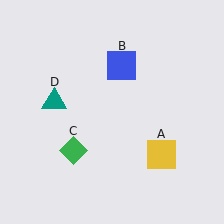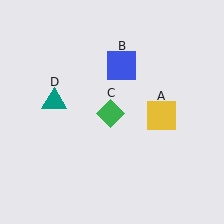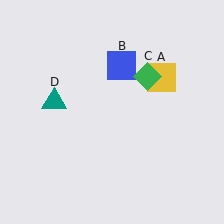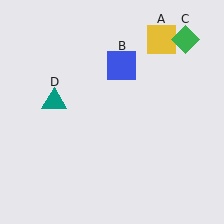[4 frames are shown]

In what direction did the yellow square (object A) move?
The yellow square (object A) moved up.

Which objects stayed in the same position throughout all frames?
Blue square (object B) and teal triangle (object D) remained stationary.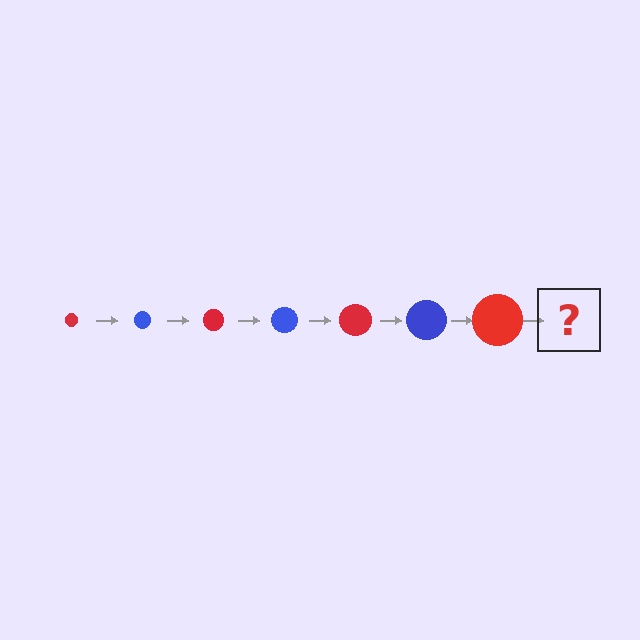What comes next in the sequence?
The next element should be a blue circle, larger than the previous one.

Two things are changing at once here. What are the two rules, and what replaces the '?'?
The two rules are that the circle grows larger each step and the color cycles through red and blue. The '?' should be a blue circle, larger than the previous one.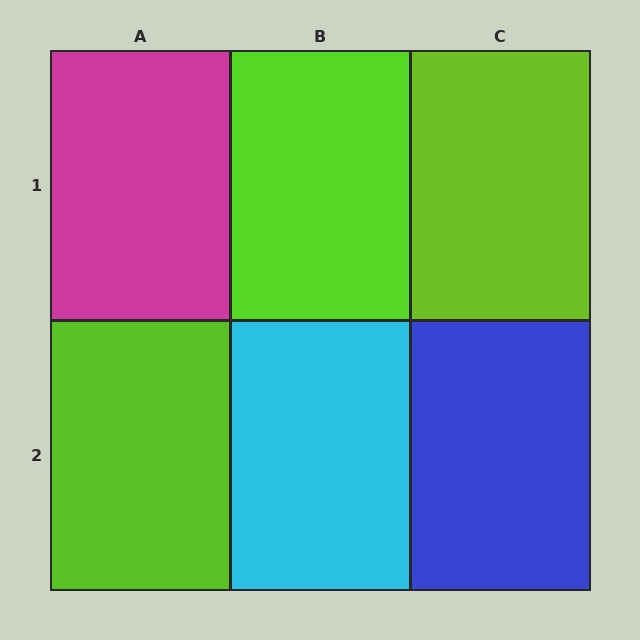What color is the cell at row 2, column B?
Cyan.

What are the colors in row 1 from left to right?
Magenta, lime, lime.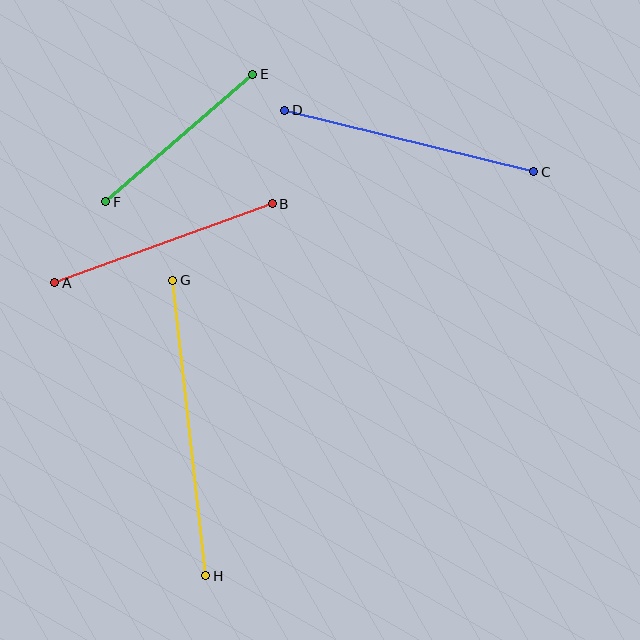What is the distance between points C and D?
The distance is approximately 257 pixels.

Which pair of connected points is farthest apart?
Points G and H are farthest apart.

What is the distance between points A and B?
The distance is approximately 231 pixels.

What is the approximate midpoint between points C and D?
The midpoint is at approximately (409, 141) pixels.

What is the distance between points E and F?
The distance is approximately 194 pixels.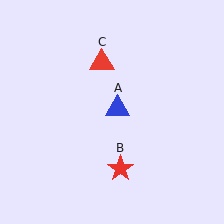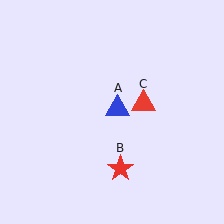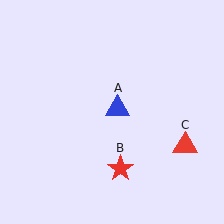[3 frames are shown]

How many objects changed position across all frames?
1 object changed position: red triangle (object C).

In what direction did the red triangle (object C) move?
The red triangle (object C) moved down and to the right.